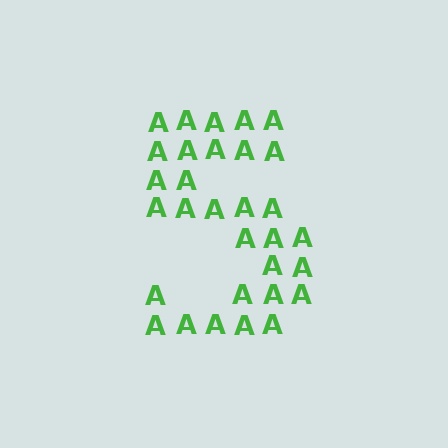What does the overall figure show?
The overall figure shows the digit 5.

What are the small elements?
The small elements are letter A's.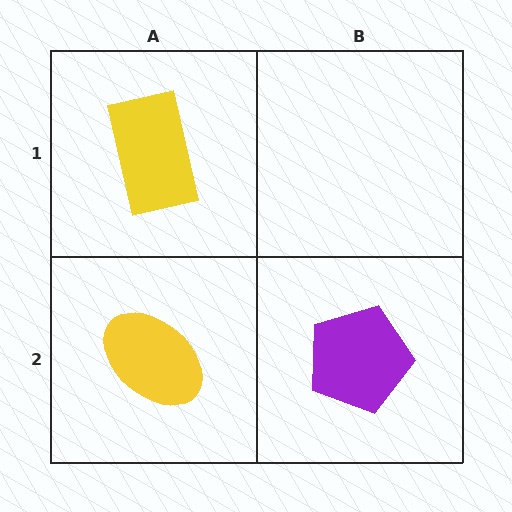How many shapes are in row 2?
2 shapes.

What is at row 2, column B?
A purple pentagon.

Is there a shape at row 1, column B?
No, that cell is empty.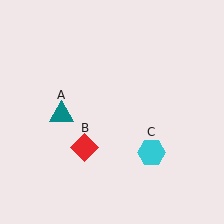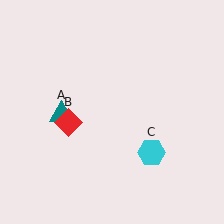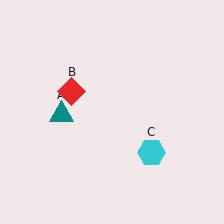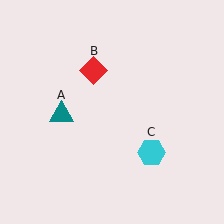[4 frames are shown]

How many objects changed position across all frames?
1 object changed position: red diamond (object B).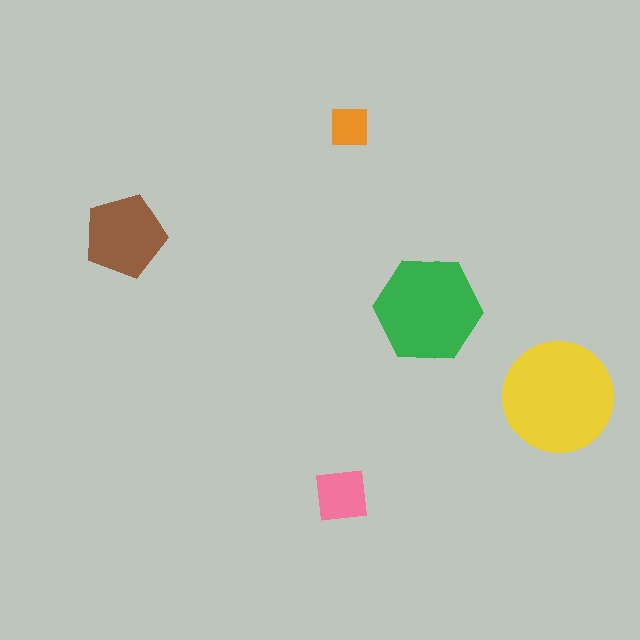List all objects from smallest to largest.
The orange square, the pink square, the brown pentagon, the green hexagon, the yellow circle.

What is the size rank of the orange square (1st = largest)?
5th.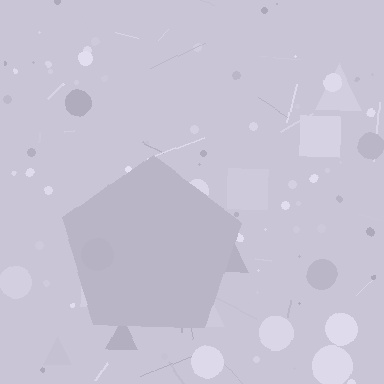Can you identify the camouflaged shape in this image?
The camouflaged shape is a pentagon.